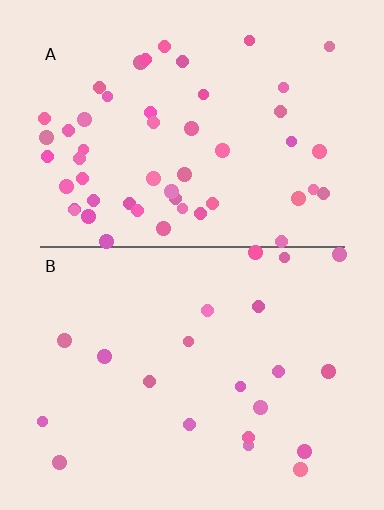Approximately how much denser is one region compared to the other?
Approximately 2.4× — region A over region B.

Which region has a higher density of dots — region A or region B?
A (the top).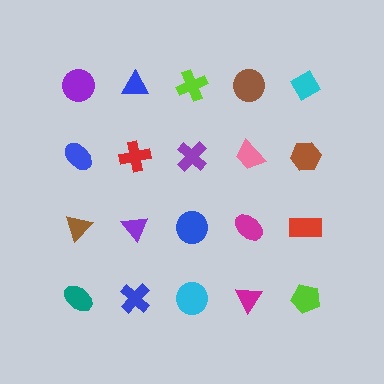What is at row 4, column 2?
A blue cross.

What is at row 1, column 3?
A lime cross.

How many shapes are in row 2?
5 shapes.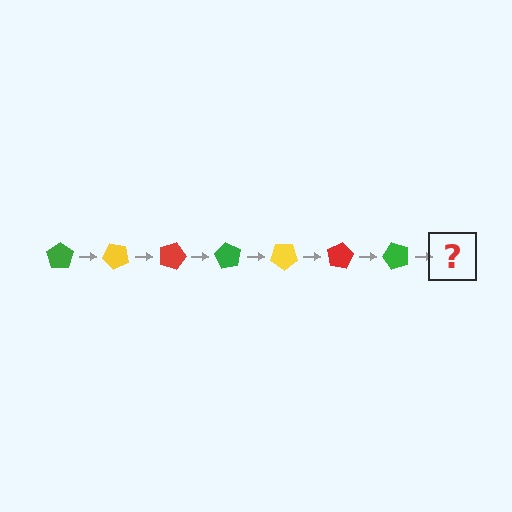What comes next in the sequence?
The next element should be a yellow pentagon, rotated 315 degrees from the start.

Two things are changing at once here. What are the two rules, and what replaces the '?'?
The two rules are that it rotates 45 degrees each step and the color cycles through green, yellow, and red. The '?' should be a yellow pentagon, rotated 315 degrees from the start.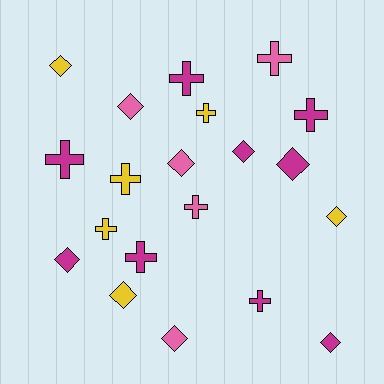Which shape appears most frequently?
Diamond, with 10 objects.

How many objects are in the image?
There are 20 objects.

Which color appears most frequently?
Magenta, with 9 objects.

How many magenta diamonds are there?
There are 4 magenta diamonds.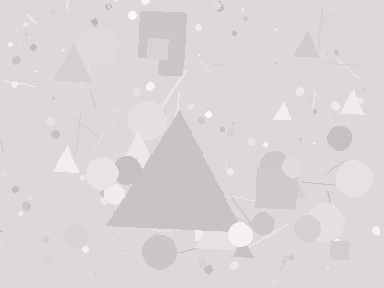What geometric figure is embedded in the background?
A triangle is embedded in the background.